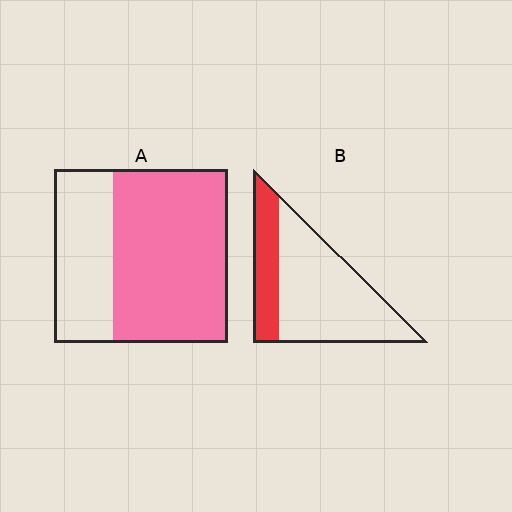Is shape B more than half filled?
No.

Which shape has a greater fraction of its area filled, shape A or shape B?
Shape A.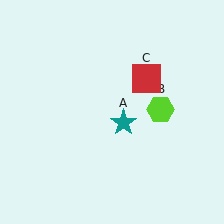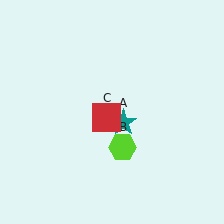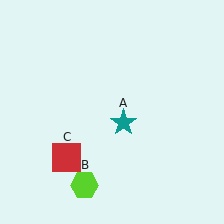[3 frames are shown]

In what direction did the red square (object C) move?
The red square (object C) moved down and to the left.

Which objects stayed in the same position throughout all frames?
Teal star (object A) remained stationary.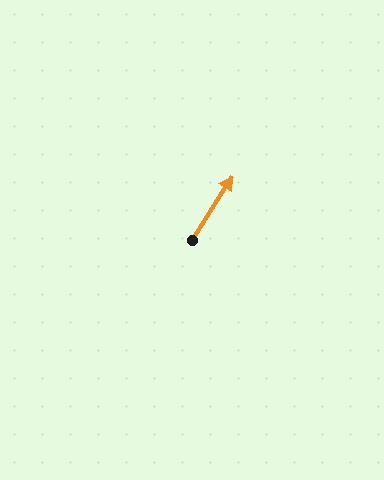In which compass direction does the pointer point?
Northeast.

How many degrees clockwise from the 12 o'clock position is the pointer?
Approximately 32 degrees.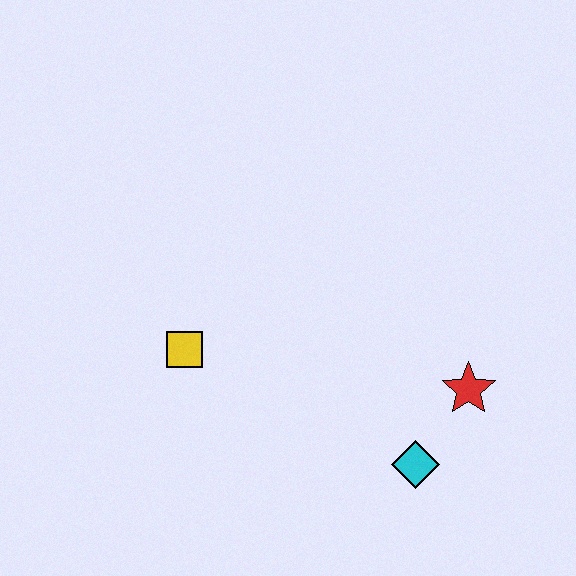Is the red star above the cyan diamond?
Yes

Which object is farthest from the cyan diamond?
The yellow square is farthest from the cyan diamond.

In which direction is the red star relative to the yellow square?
The red star is to the right of the yellow square.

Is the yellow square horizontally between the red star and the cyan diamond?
No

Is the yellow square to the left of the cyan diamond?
Yes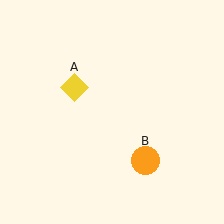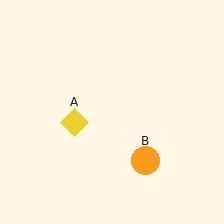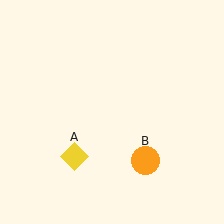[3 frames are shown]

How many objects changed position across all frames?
1 object changed position: yellow diamond (object A).